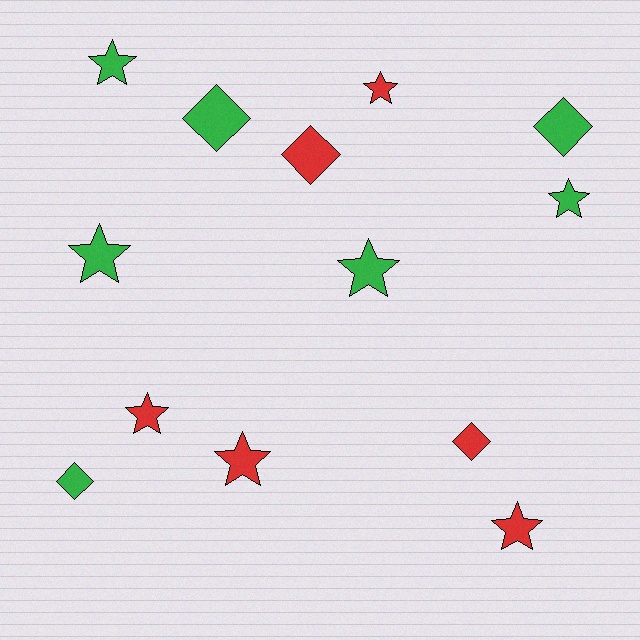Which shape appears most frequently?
Star, with 8 objects.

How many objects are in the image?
There are 13 objects.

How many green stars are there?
There are 4 green stars.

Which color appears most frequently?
Green, with 7 objects.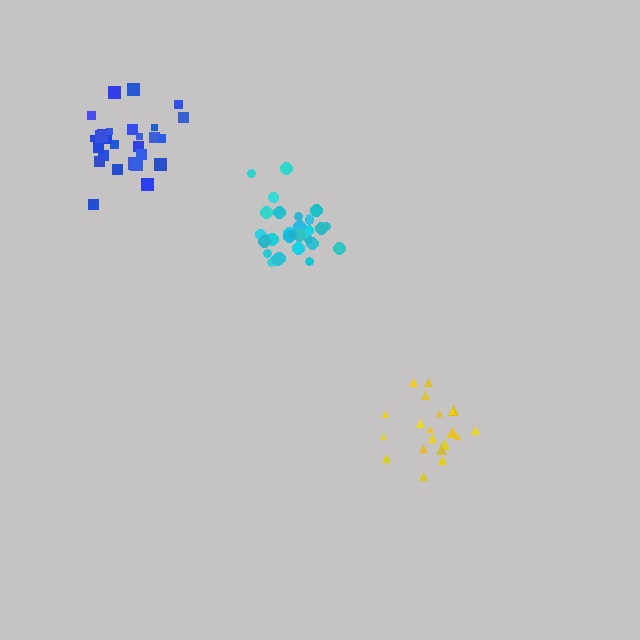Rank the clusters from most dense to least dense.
cyan, blue, yellow.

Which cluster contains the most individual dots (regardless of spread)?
Cyan (32).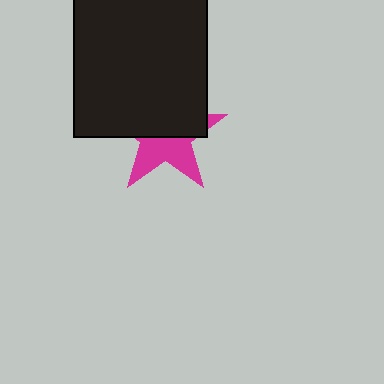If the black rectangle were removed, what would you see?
You would see the complete magenta star.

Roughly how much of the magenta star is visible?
About half of it is visible (roughly 45%).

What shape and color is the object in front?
The object in front is a black rectangle.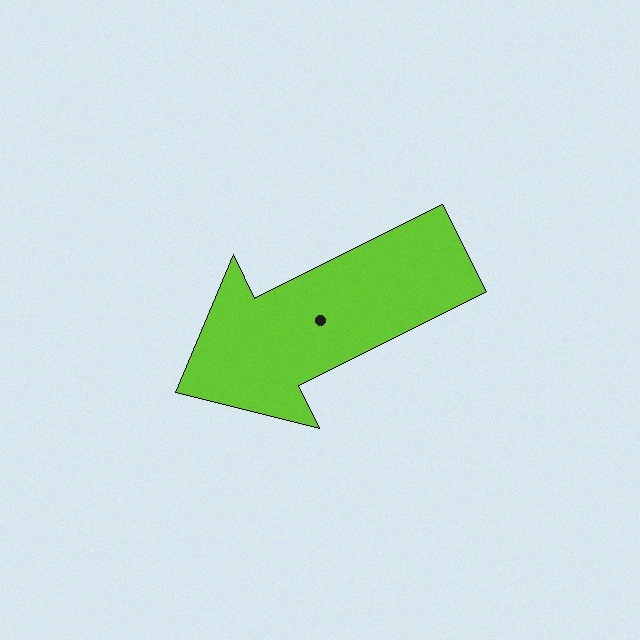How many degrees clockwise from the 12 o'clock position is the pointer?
Approximately 244 degrees.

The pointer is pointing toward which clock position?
Roughly 8 o'clock.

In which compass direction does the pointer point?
Southwest.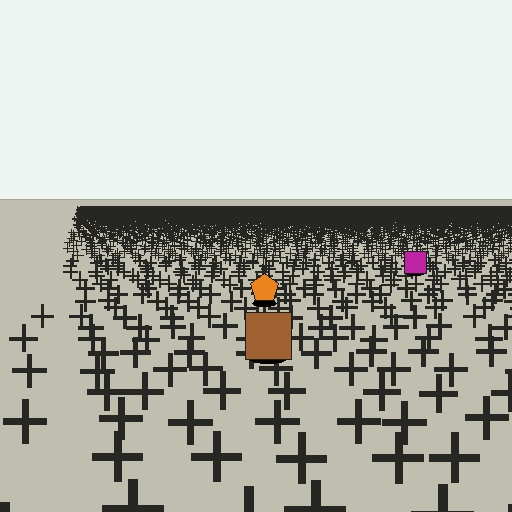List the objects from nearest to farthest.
From nearest to farthest: the brown square, the orange pentagon, the magenta square.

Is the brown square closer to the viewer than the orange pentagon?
Yes. The brown square is closer — you can tell from the texture gradient: the ground texture is coarser near it.